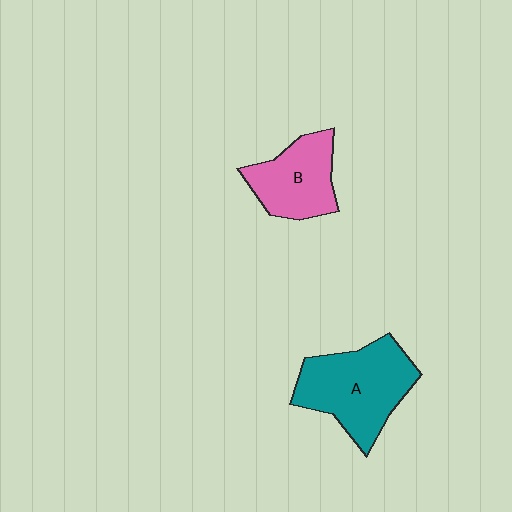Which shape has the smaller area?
Shape B (pink).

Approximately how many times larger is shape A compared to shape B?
Approximately 1.4 times.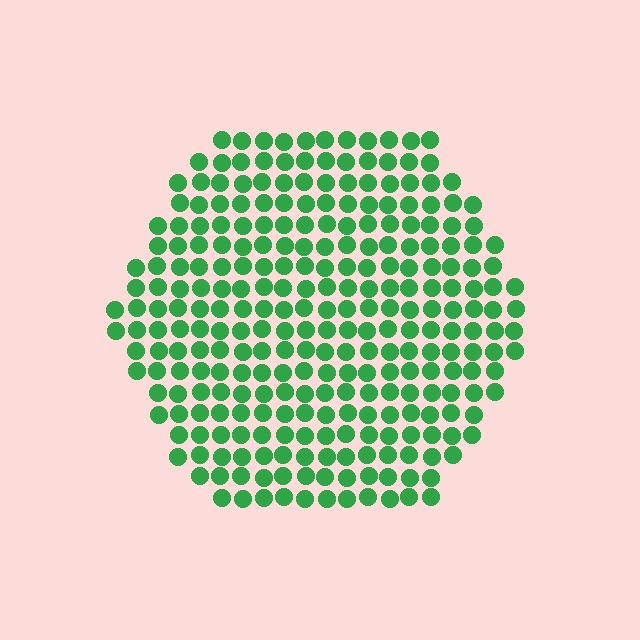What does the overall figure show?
The overall figure shows a hexagon.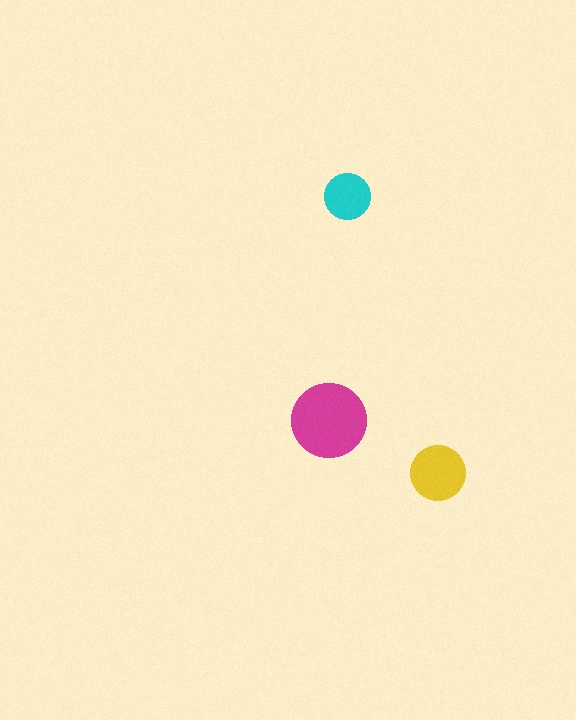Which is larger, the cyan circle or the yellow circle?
The yellow one.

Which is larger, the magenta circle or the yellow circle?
The magenta one.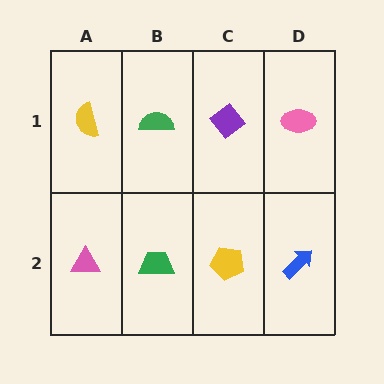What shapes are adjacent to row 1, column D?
A blue arrow (row 2, column D), a purple diamond (row 1, column C).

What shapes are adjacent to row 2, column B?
A green semicircle (row 1, column B), a pink triangle (row 2, column A), a yellow pentagon (row 2, column C).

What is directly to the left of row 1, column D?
A purple diamond.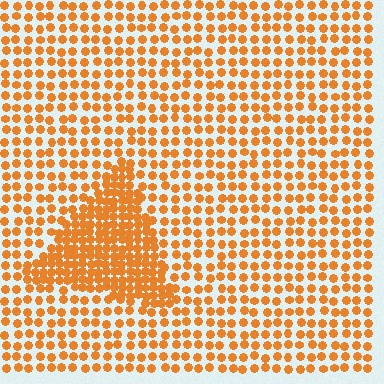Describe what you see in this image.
The image contains small orange elements arranged at two different densities. A triangle-shaped region is visible where the elements are more densely packed than the surrounding area.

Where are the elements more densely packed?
The elements are more densely packed inside the triangle boundary.